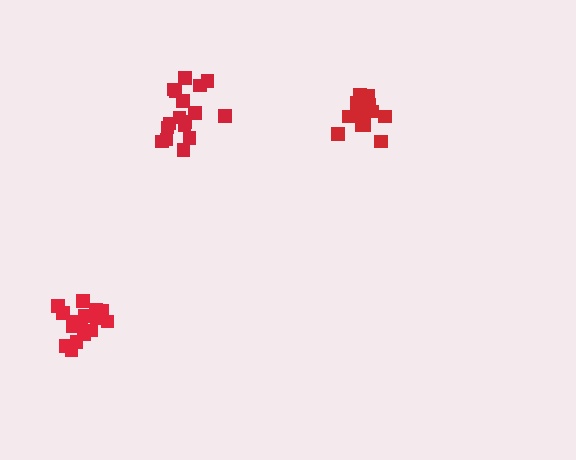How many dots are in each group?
Group 1: 14 dots, Group 2: 17 dots, Group 3: 18 dots (49 total).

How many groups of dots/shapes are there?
There are 3 groups.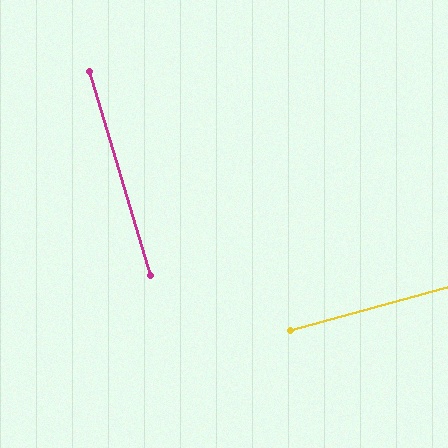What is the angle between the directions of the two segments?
Approximately 89 degrees.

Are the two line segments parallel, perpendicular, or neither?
Perpendicular — they meet at approximately 89°.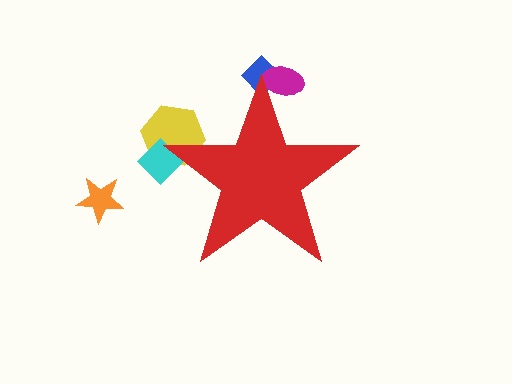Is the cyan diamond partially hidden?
Yes, the cyan diamond is partially hidden behind the red star.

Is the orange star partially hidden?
No, the orange star is fully visible.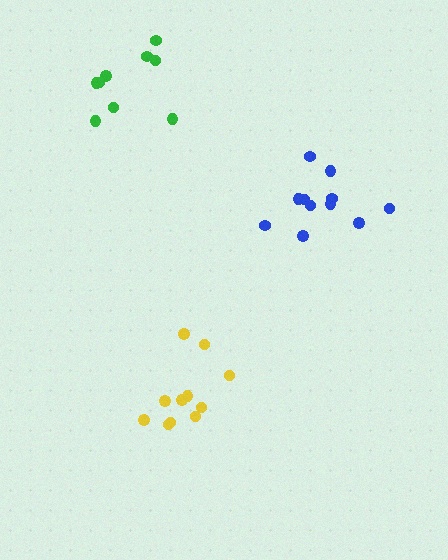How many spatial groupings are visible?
There are 3 spatial groupings.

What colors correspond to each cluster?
The clusters are colored: blue, green, yellow.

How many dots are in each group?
Group 1: 11 dots, Group 2: 9 dots, Group 3: 11 dots (31 total).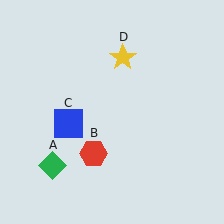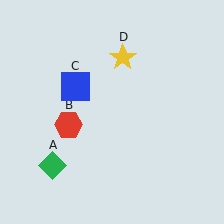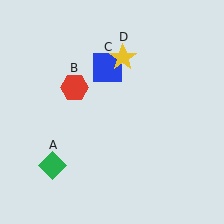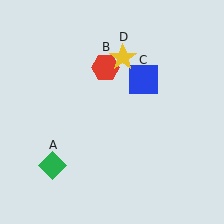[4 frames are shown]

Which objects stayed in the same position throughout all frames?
Green diamond (object A) and yellow star (object D) remained stationary.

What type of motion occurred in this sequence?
The red hexagon (object B), blue square (object C) rotated clockwise around the center of the scene.